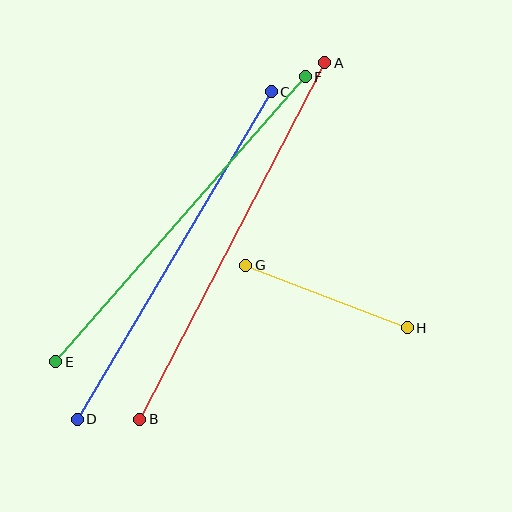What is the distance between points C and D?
The distance is approximately 381 pixels.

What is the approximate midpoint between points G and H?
The midpoint is at approximately (326, 297) pixels.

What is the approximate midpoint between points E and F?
The midpoint is at approximately (180, 219) pixels.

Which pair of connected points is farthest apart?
Points A and B are farthest apart.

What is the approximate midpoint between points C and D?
The midpoint is at approximately (174, 256) pixels.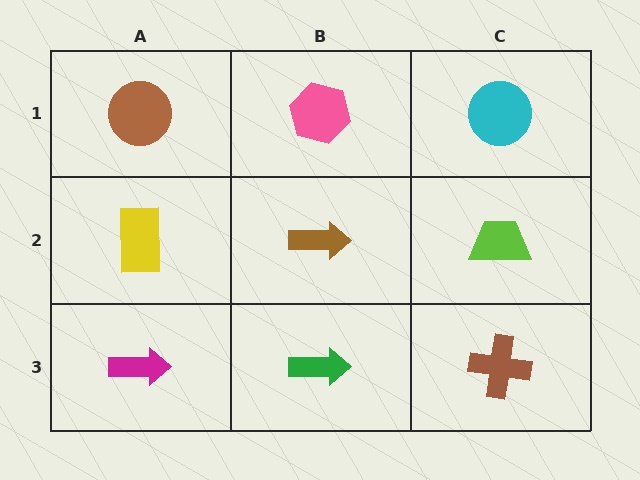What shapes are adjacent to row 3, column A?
A yellow rectangle (row 2, column A), a green arrow (row 3, column B).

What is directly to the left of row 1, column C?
A pink hexagon.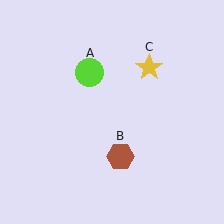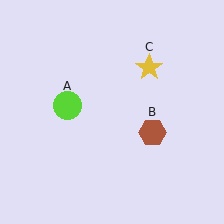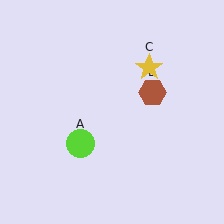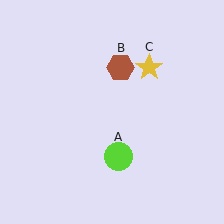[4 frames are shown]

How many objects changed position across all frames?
2 objects changed position: lime circle (object A), brown hexagon (object B).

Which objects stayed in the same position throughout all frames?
Yellow star (object C) remained stationary.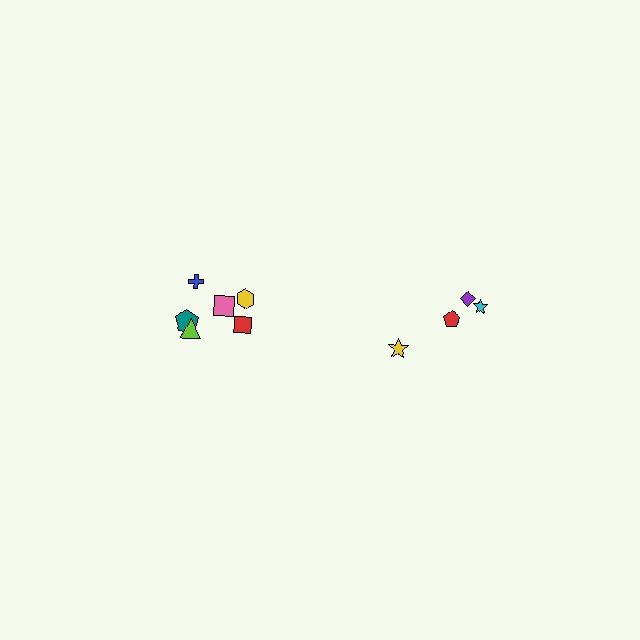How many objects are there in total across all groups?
There are 10 objects.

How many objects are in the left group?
There are 6 objects.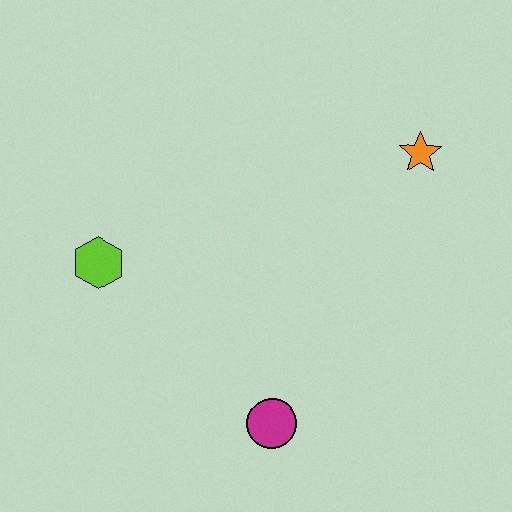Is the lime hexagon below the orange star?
Yes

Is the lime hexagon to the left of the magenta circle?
Yes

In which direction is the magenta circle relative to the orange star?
The magenta circle is below the orange star.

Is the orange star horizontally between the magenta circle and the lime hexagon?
No